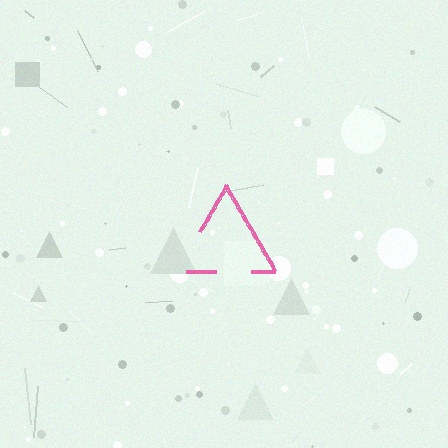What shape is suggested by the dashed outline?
The dashed outline suggests a triangle.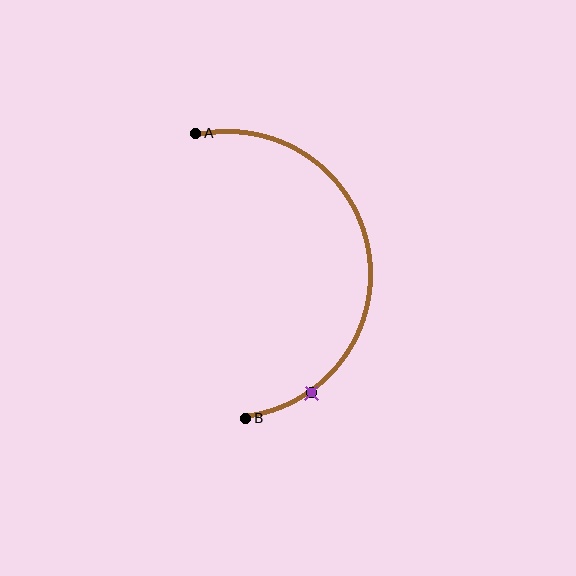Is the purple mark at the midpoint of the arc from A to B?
No. The purple mark lies on the arc but is closer to endpoint B. The arc midpoint would be at the point on the curve equidistant along the arc from both A and B.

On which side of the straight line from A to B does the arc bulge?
The arc bulges to the right of the straight line connecting A and B.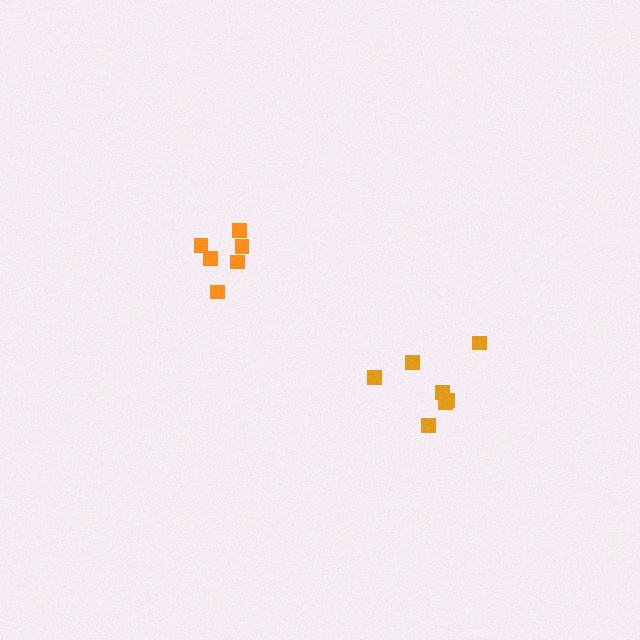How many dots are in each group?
Group 1: 7 dots, Group 2: 6 dots (13 total).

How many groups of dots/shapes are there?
There are 2 groups.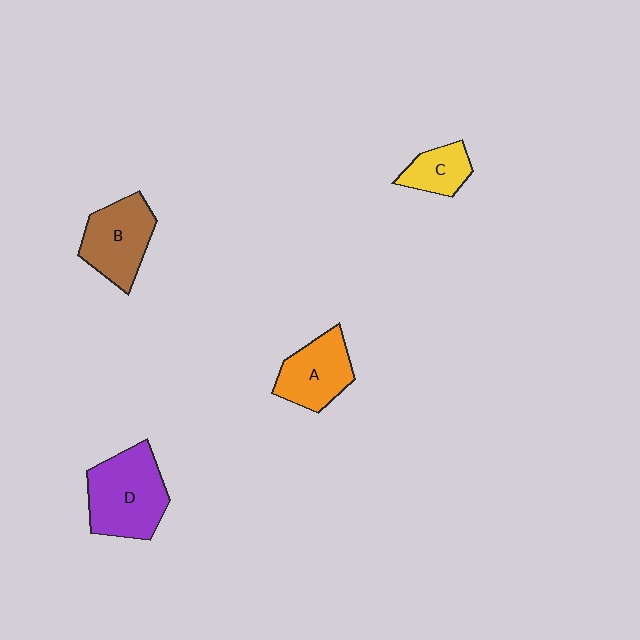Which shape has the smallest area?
Shape C (yellow).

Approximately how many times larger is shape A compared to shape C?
Approximately 1.5 times.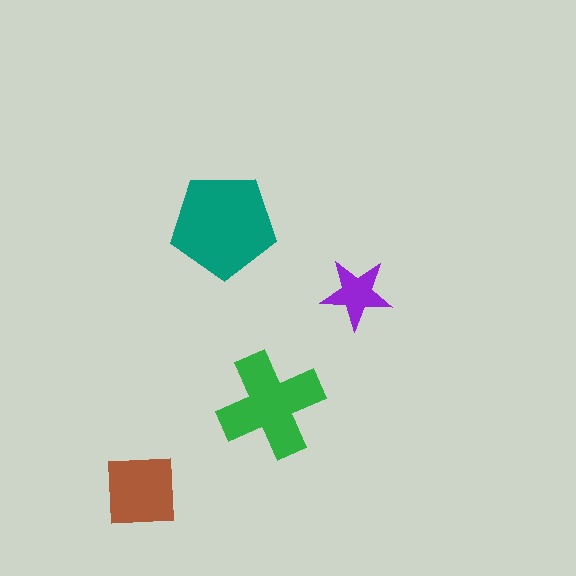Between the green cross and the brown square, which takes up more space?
The green cross.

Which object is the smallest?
The purple star.